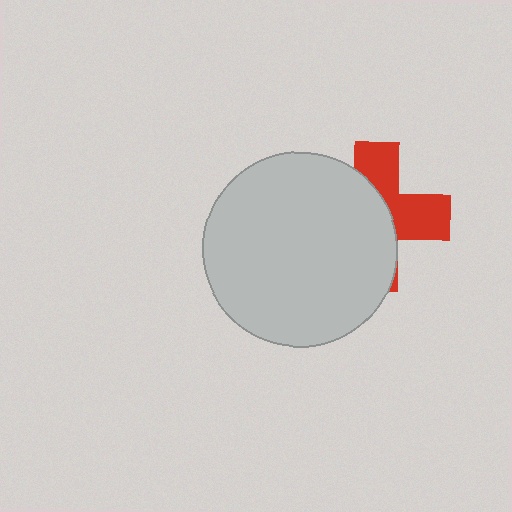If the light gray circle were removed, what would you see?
You would see the complete red cross.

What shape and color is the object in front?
The object in front is a light gray circle.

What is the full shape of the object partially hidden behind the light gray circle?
The partially hidden object is a red cross.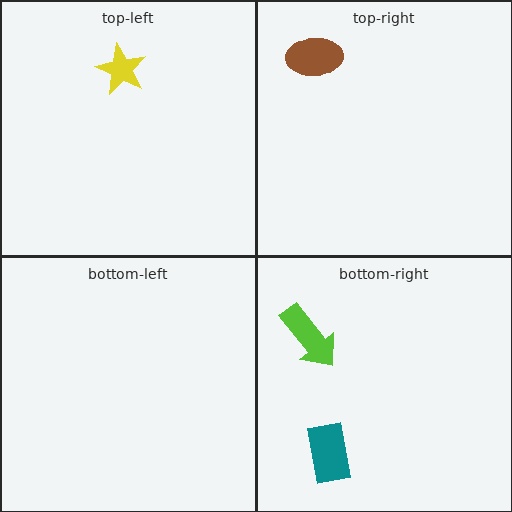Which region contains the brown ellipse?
The top-right region.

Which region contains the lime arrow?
The bottom-right region.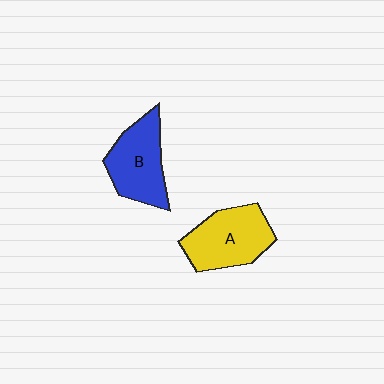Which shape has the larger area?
Shape A (yellow).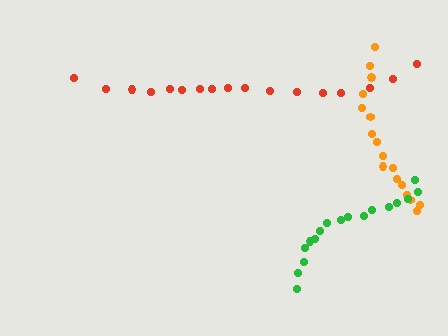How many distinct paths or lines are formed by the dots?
There are 3 distinct paths.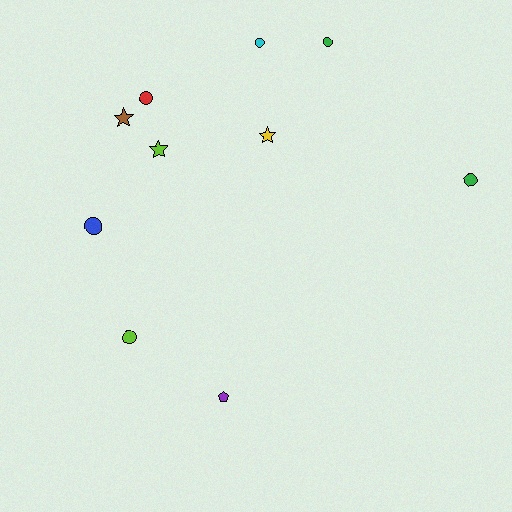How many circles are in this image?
There are 6 circles.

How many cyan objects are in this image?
There is 1 cyan object.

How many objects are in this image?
There are 10 objects.